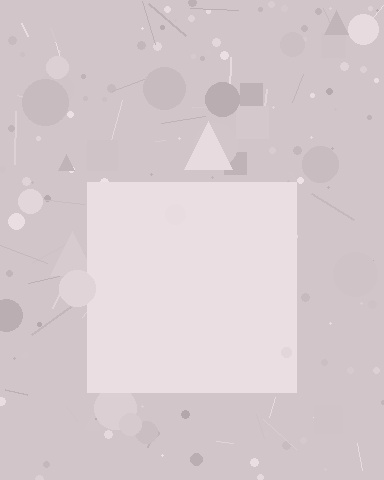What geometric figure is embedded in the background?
A square is embedded in the background.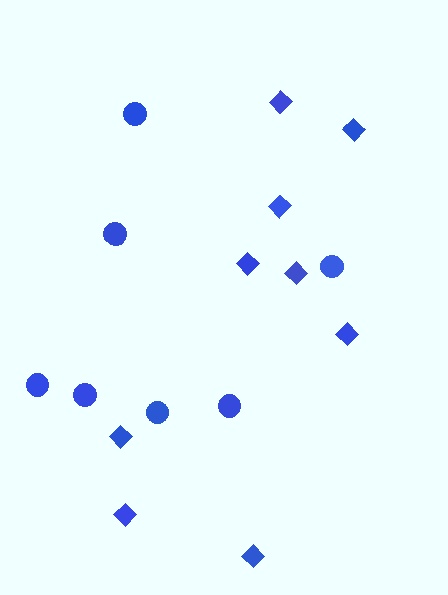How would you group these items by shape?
There are 2 groups: one group of diamonds (9) and one group of circles (7).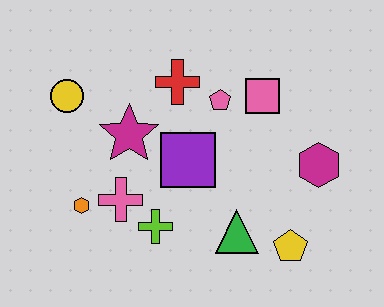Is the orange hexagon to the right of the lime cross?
No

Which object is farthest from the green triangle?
The yellow circle is farthest from the green triangle.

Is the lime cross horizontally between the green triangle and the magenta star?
Yes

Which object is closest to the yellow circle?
The magenta star is closest to the yellow circle.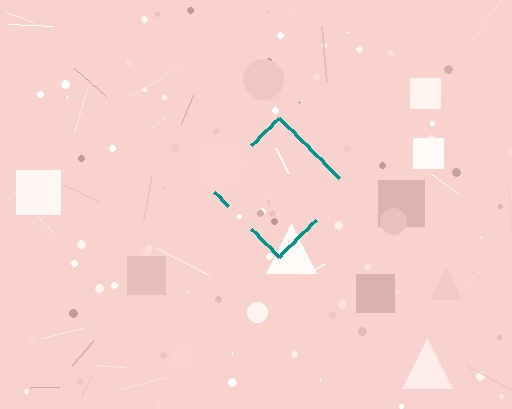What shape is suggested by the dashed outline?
The dashed outline suggests a diamond.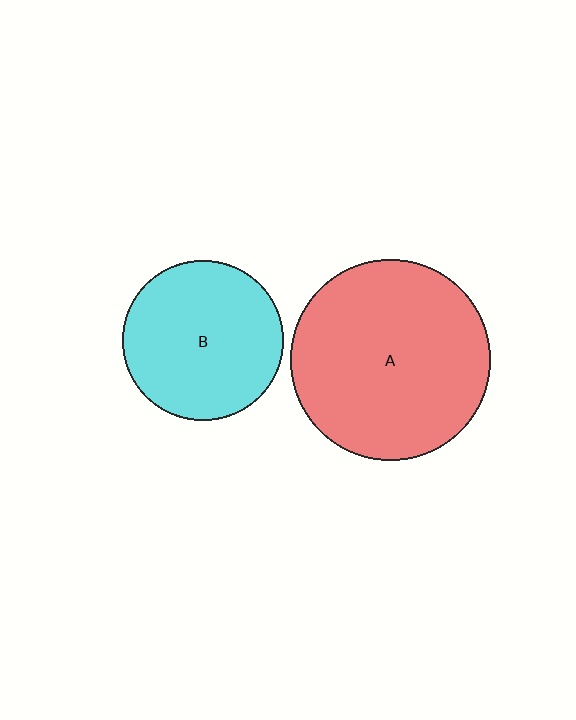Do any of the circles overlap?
No, none of the circles overlap.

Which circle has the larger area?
Circle A (red).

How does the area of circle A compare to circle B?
Approximately 1.6 times.